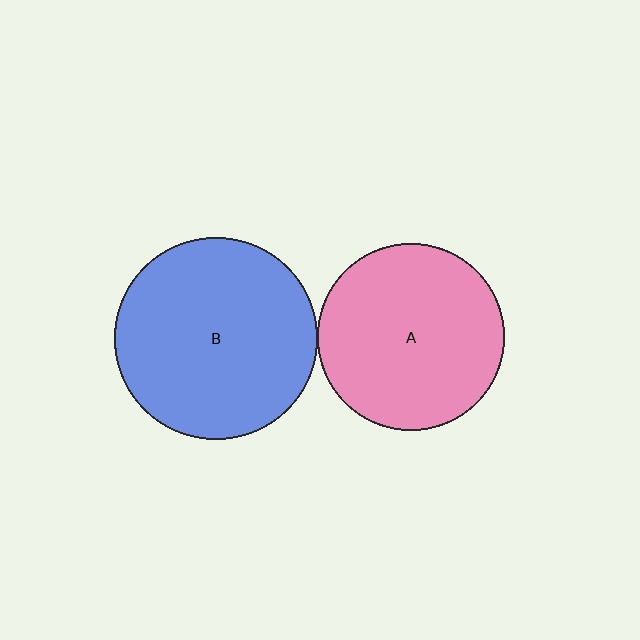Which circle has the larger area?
Circle B (blue).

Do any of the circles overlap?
No, none of the circles overlap.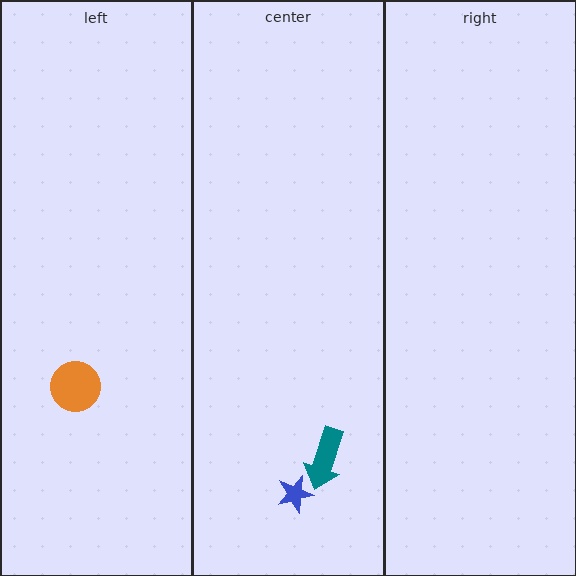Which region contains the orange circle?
The left region.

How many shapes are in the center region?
2.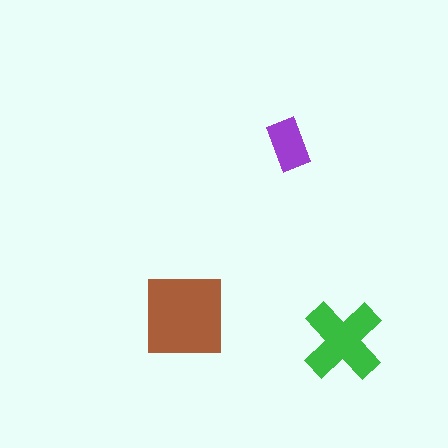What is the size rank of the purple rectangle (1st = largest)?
3rd.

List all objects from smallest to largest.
The purple rectangle, the green cross, the brown square.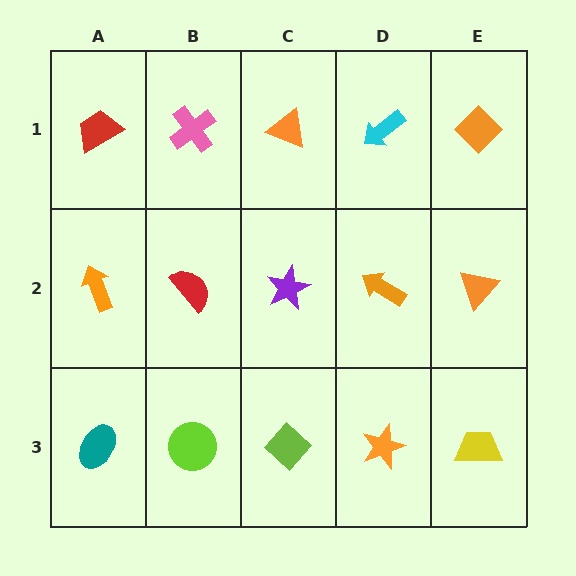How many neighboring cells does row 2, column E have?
3.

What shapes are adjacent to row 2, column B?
A pink cross (row 1, column B), a lime circle (row 3, column B), an orange arrow (row 2, column A), a purple star (row 2, column C).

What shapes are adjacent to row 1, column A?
An orange arrow (row 2, column A), a pink cross (row 1, column B).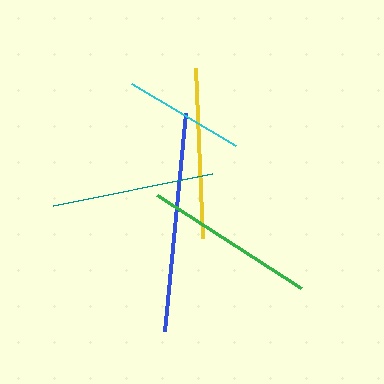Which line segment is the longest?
The blue line is the longest at approximately 219 pixels.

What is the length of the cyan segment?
The cyan segment is approximately 121 pixels long.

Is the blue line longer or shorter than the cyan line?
The blue line is longer than the cyan line.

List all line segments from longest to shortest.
From longest to shortest: blue, green, yellow, teal, cyan.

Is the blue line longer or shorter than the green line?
The blue line is longer than the green line.